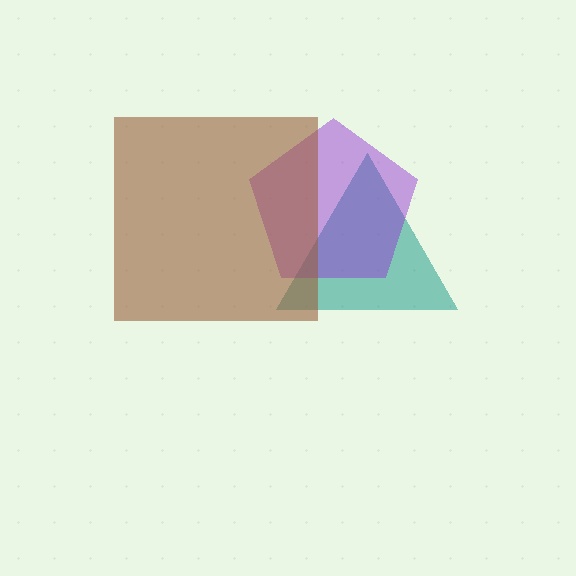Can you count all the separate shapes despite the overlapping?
Yes, there are 3 separate shapes.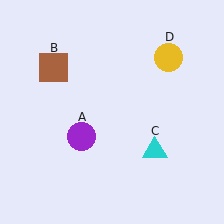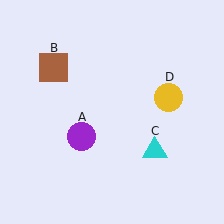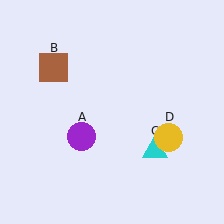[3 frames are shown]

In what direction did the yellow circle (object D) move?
The yellow circle (object D) moved down.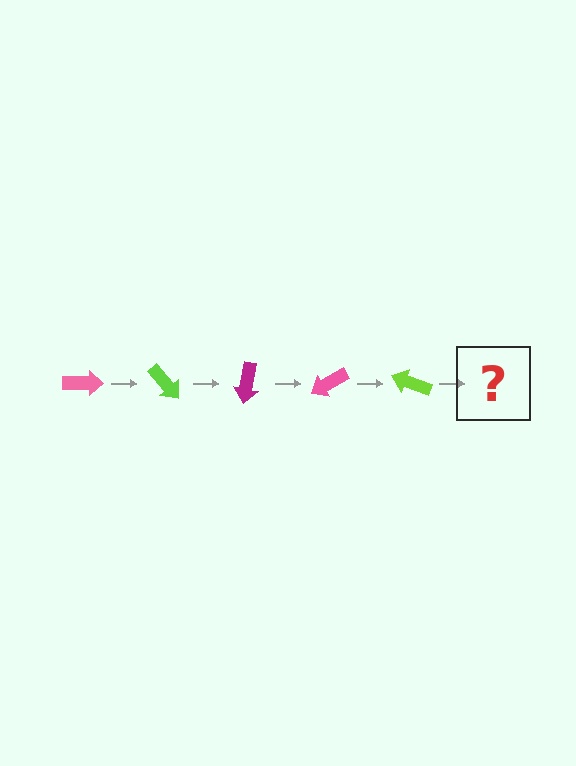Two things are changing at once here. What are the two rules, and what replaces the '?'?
The two rules are that it rotates 50 degrees each step and the color cycles through pink, lime, and magenta. The '?' should be a magenta arrow, rotated 250 degrees from the start.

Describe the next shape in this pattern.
It should be a magenta arrow, rotated 250 degrees from the start.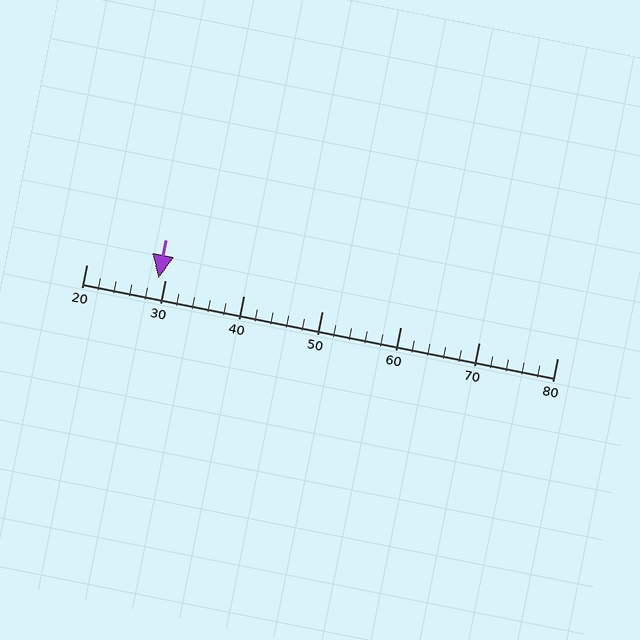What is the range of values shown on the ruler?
The ruler shows values from 20 to 80.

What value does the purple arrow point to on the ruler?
The purple arrow points to approximately 29.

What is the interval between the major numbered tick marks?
The major tick marks are spaced 10 units apart.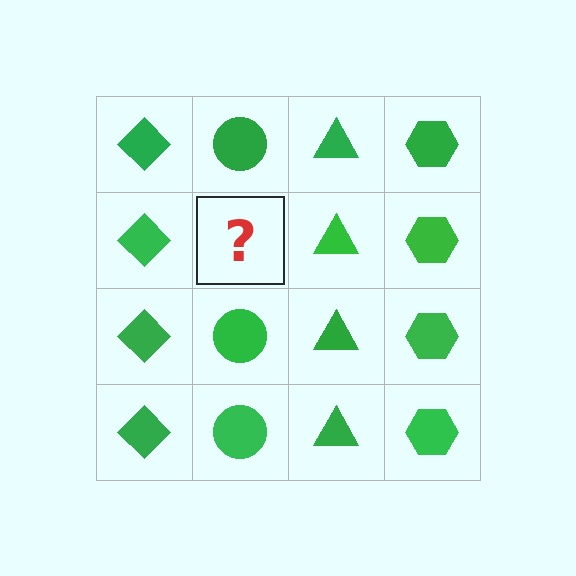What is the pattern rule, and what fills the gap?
The rule is that each column has a consistent shape. The gap should be filled with a green circle.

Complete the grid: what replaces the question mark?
The question mark should be replaced with a green circle.